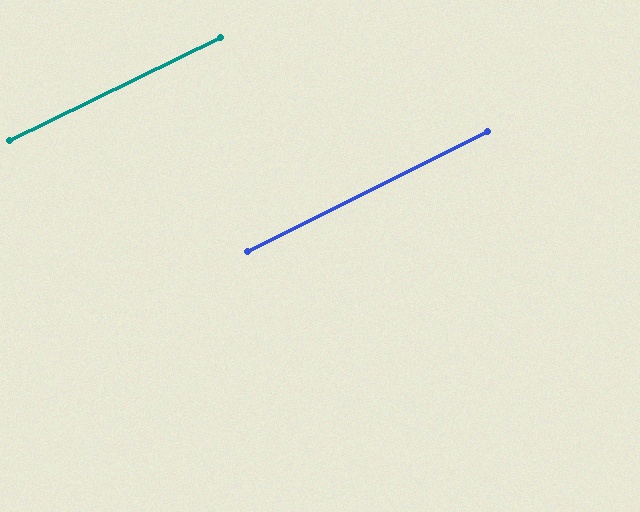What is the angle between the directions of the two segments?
Approximately 1 degree.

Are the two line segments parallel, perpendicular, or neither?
Parallel — their directions differ by only 0.6°.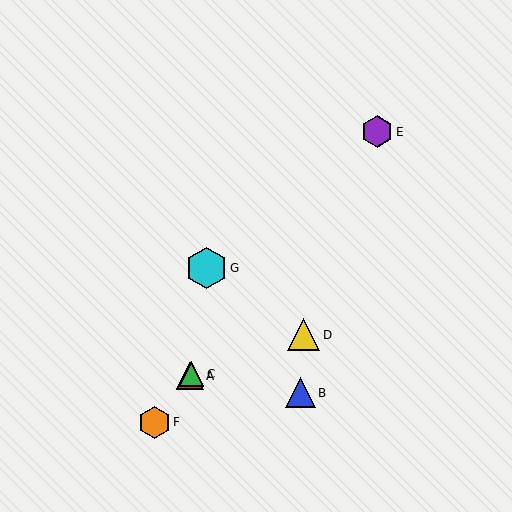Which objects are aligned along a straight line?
Objects A, C, E, F are aligned along a straight line.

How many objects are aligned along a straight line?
4 objects (A, C, E, F) are aligned along a straight line.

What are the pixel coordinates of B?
Object B is at (300, 393).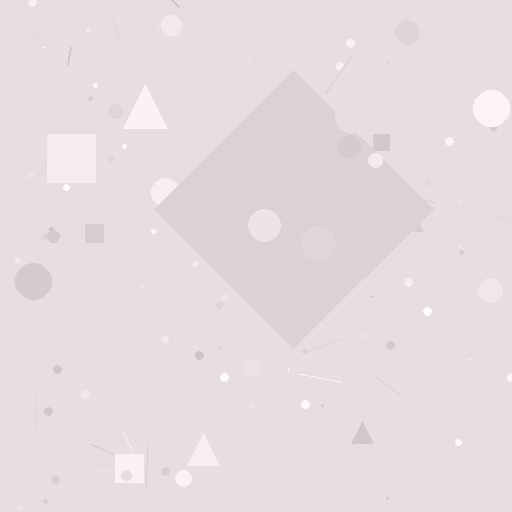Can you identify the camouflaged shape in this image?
The camouflaged shape is a diamond.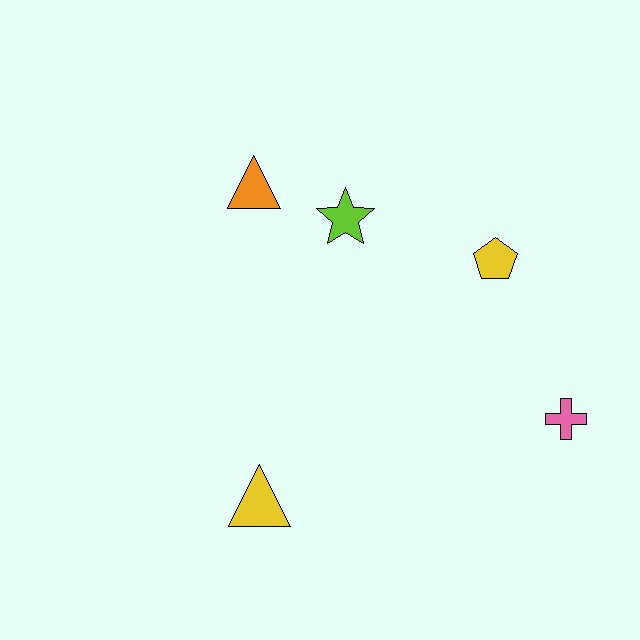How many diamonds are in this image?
There are no diamonds.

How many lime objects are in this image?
There is 1 lime object.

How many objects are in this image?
There are 5 objects.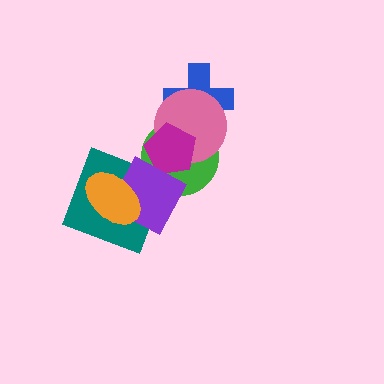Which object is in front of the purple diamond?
The orange ellipse is in front of the purple diamond.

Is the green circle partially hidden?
Yes, it is partially covered by another shape.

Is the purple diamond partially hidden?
Yes, it is partially covered by another shape.